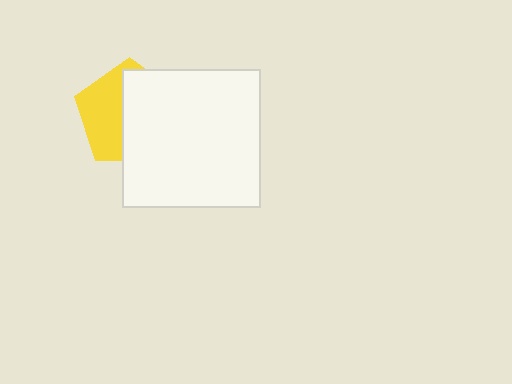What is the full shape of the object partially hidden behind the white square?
The partially hidden object is a yellow pentagon.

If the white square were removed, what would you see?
You would see the complete yellow pentagon.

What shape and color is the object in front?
The object in front is a white square.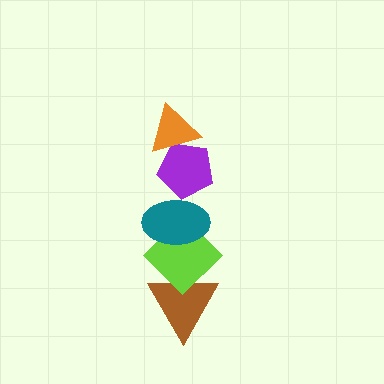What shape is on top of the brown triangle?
The lime diamond is on top of the brown triangle.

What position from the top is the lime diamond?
The lime diamond is 4th from the top.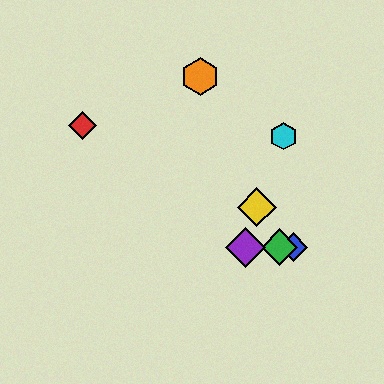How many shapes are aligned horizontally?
3 shapes (the blue diamond, the green diamond, the purple diamond) are aligned horizontally.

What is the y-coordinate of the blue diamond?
The blue diamond is at y≈247.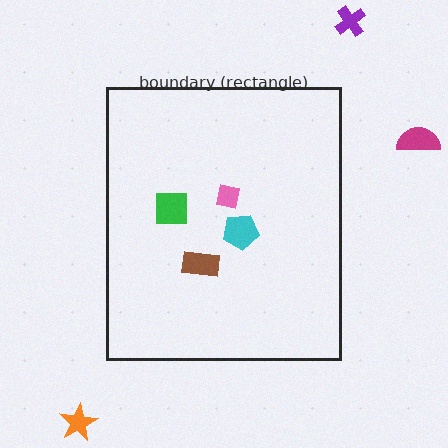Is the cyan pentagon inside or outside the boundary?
Inside.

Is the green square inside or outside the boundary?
Inside.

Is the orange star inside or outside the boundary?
Outside.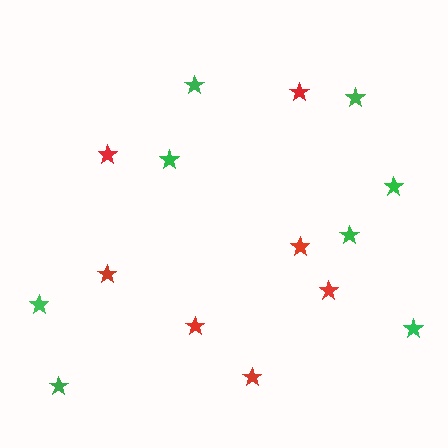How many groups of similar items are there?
There are 2 groups: one group of red stars (7) and one group of green stars (8).